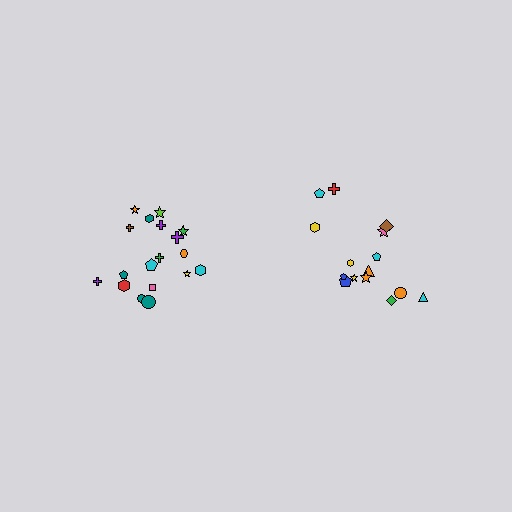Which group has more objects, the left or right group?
The left group.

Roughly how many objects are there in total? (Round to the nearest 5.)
Roughly 35 objects in total.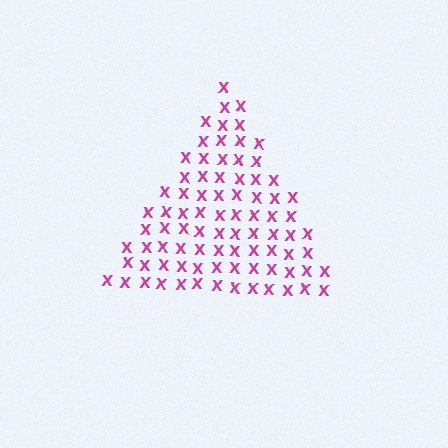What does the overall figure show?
The overall figure shows a triangle.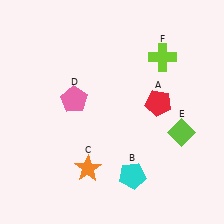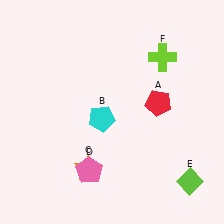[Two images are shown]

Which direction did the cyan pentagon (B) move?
The cyan pentagon (B) moved up.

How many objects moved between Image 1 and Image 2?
3 objects moved between the two images.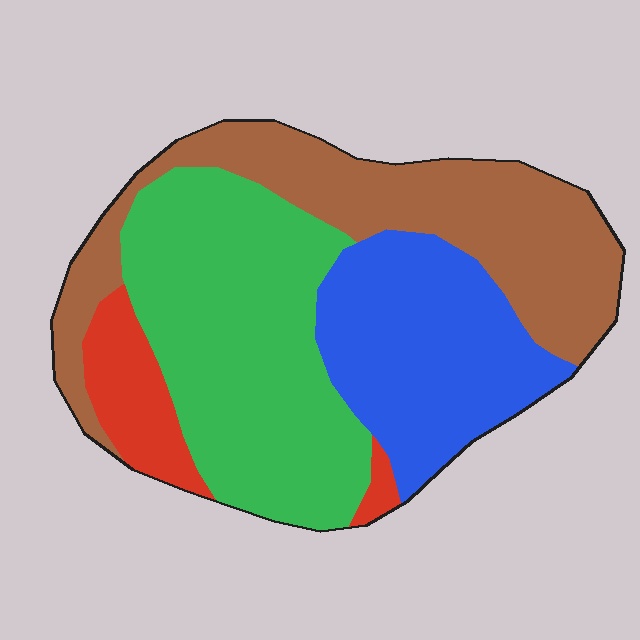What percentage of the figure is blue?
Blue takes up about one quarter (1/4) of the figure.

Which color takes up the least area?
Red, at roughly 10%.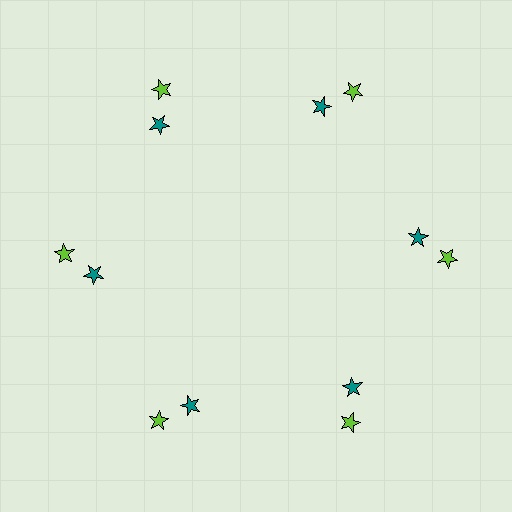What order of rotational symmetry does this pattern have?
This pattern has 6-fold rotational symmetry.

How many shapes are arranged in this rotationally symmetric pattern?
There are 12 shapes, arranged in 6 groups of 2.